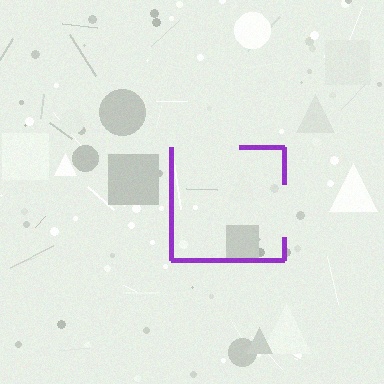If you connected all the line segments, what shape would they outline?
They would outline a square.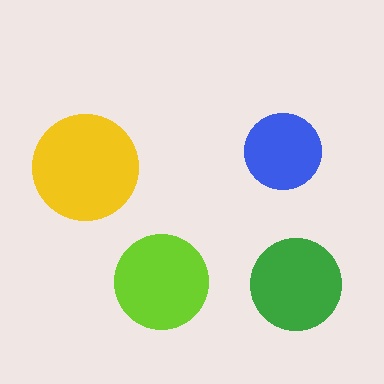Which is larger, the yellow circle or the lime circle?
The yellow one.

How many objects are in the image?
There are 4 objects in the image.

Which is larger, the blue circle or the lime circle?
The lime one.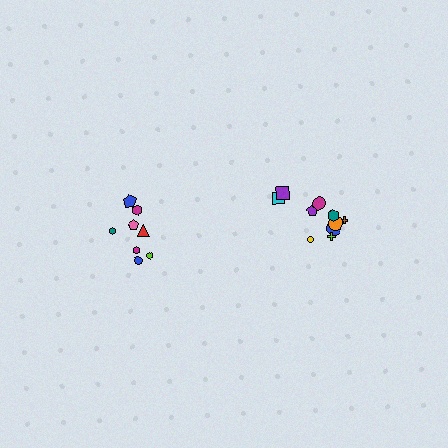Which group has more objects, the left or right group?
The right group.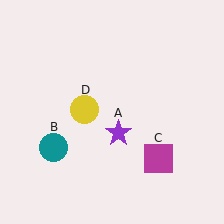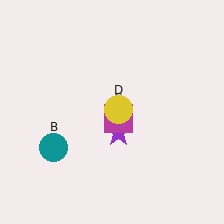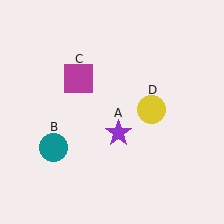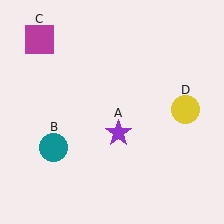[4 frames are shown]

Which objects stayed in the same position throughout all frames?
Purple star (object A) and teal circle (object B) remained stationary.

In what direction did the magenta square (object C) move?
The magenta square (object C) moved up and to the left.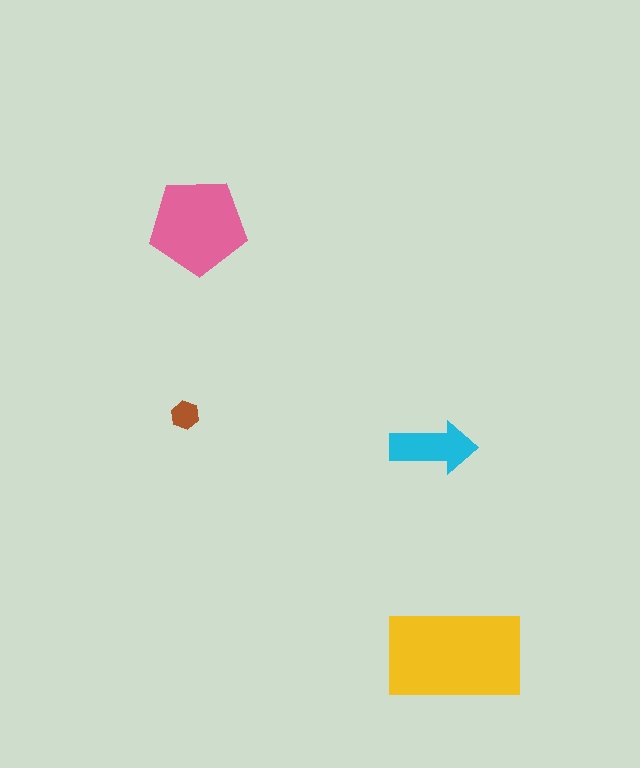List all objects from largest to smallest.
The yellow rectangle, the pink pentagon, the cyan arrow, the brown hexagon.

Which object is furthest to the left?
The brown hexagon is leftmost.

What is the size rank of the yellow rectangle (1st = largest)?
1st.